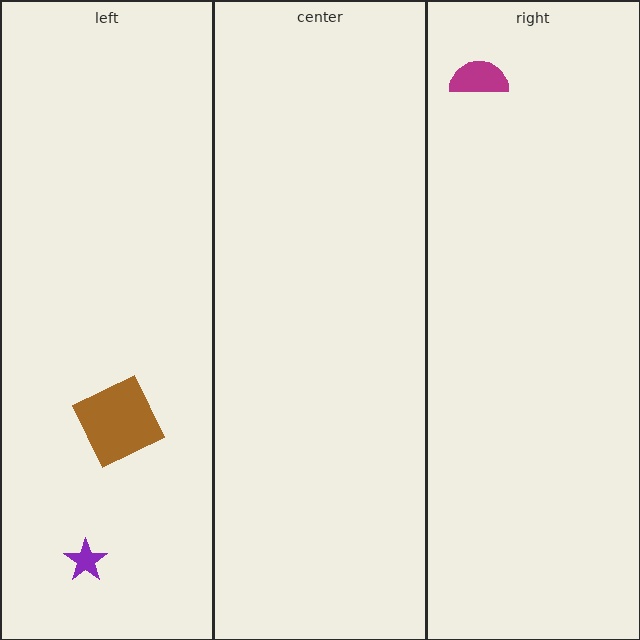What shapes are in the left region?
The purple star, the brown square.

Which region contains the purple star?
The left region.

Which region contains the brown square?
The left region.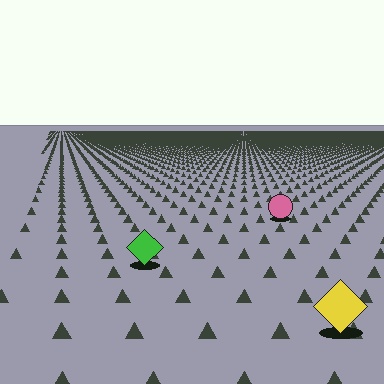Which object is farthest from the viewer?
The pink circle is farthest from the viewer. It appears smaller and the ground texture around it is denser.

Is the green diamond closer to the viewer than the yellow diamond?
No. The yellow diamond is closer — you can tell from the texture gradient: the ground texture is coarser near it.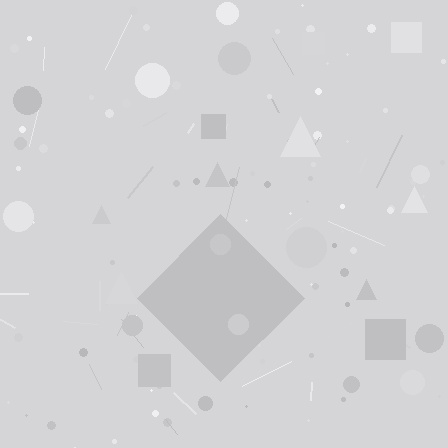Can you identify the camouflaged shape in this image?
The camouflaged shape is a diamond.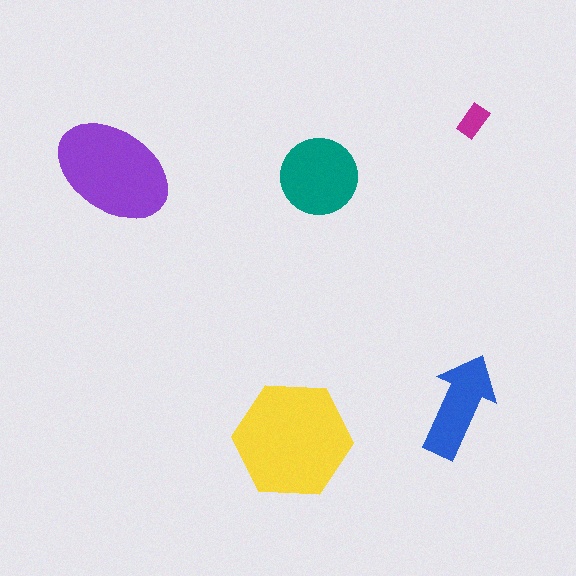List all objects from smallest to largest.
The magenta rectangle, the blue arrow, the teal circle, the purple ellipse, the yellow hexagon.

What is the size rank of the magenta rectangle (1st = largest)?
5th.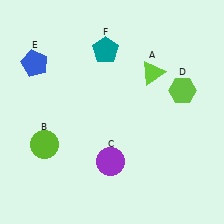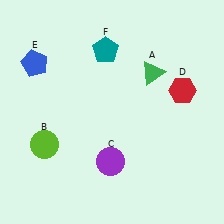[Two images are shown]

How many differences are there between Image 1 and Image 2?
There are 2 differences between the two images.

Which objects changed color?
A changed from lime to green. D changed from lime to red.